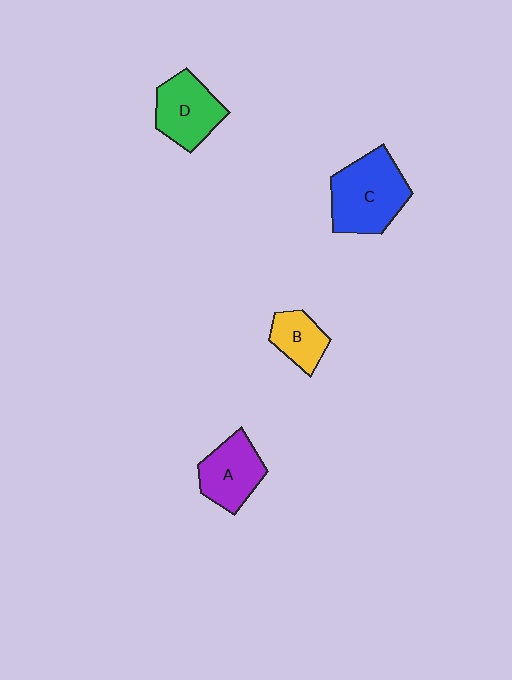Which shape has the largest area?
Shape C (blue).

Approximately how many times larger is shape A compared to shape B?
Approximately 1.4 times.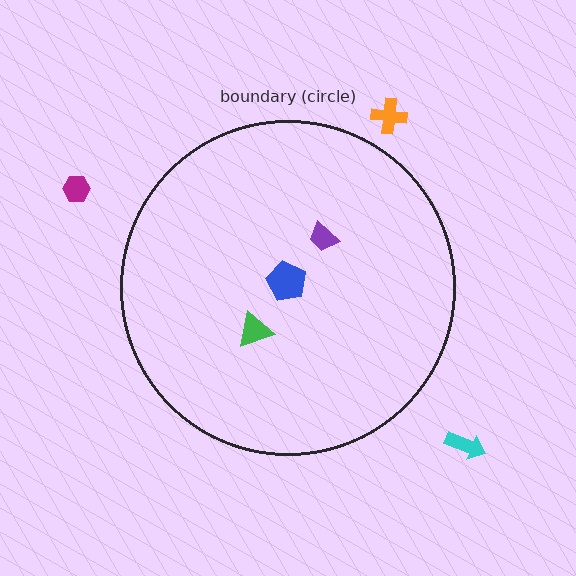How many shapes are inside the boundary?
3 inside, 3 outside.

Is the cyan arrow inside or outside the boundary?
Outside.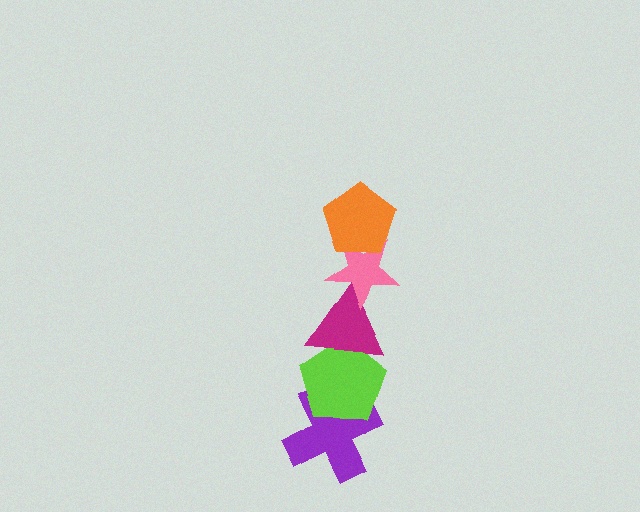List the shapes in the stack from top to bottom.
From top to bottom: the orange pentagon, the pink star, the magenta triangle, the lime pentagon, the purple cross.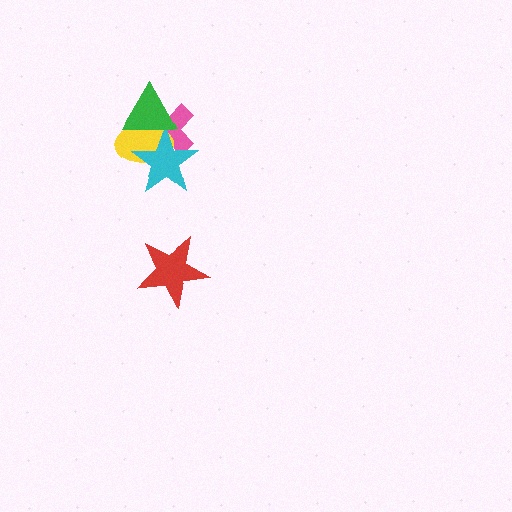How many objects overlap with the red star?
0 objects overlap with the red star.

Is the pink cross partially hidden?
Yes, it is partially covered by another shape.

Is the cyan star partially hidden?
Yes, it is partially covered by another shape.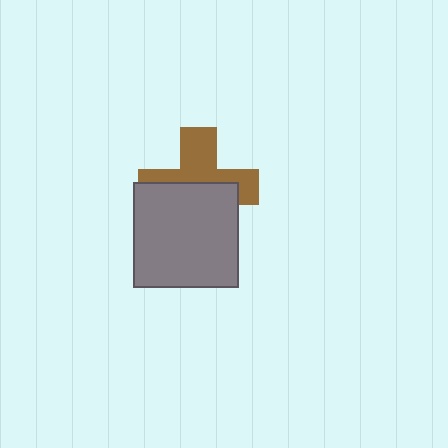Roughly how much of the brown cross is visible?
About half of it is visible (roughly 47%).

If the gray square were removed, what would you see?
You would see the complete brown cross.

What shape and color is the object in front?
The object in front is a gray square.